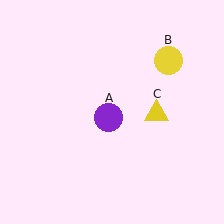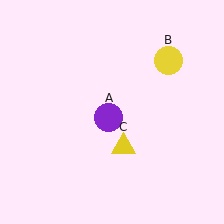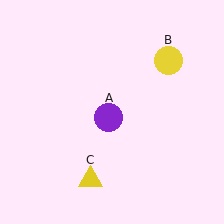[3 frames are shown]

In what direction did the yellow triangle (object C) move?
The yellow triangle (object C) moved down and to the left.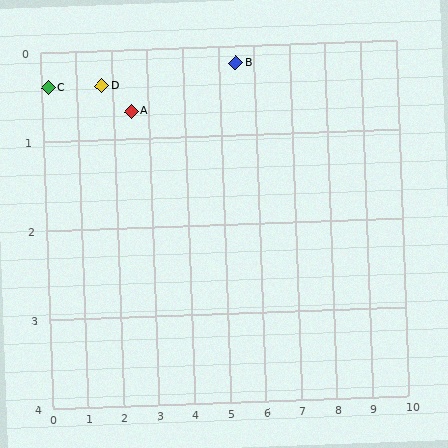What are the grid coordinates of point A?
Point A is at approximately (2.5, 0.7).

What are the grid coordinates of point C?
Point C is at approximately (0.2, 0.4).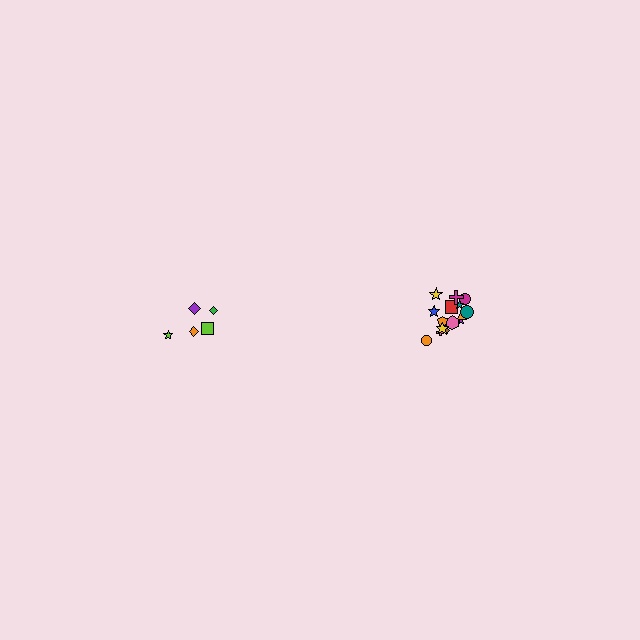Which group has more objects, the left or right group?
The right group.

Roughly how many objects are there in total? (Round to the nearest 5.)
Roughly 20 objects in total.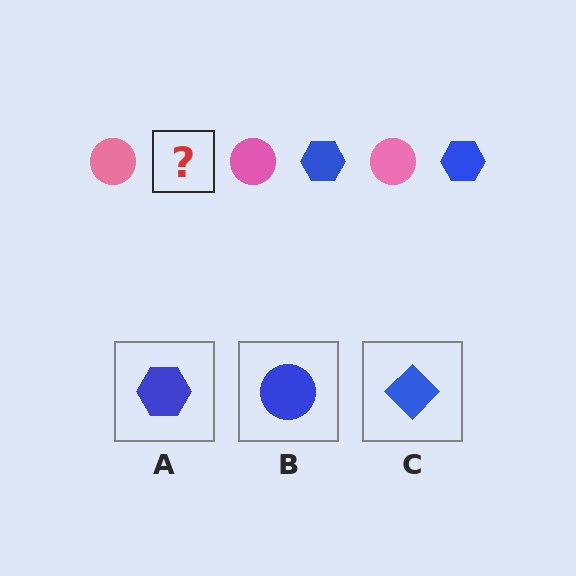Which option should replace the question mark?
Option A.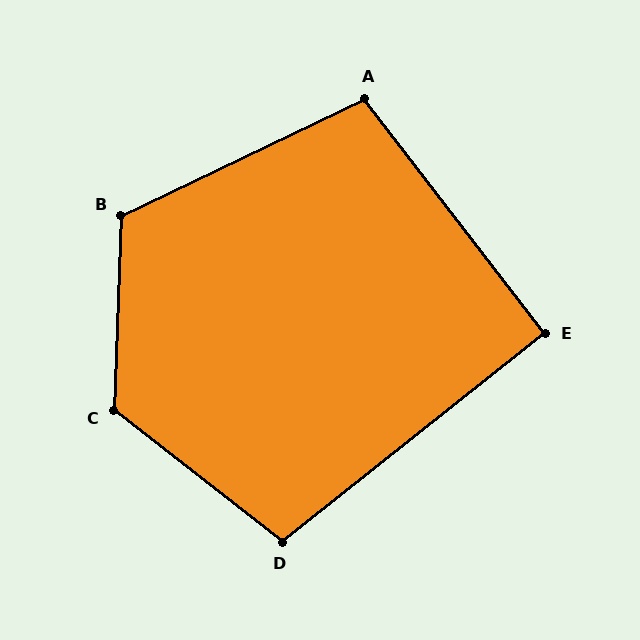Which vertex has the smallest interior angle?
E, at approximately 91 degrees.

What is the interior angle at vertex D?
Approximately 103 degrees (obtuse).